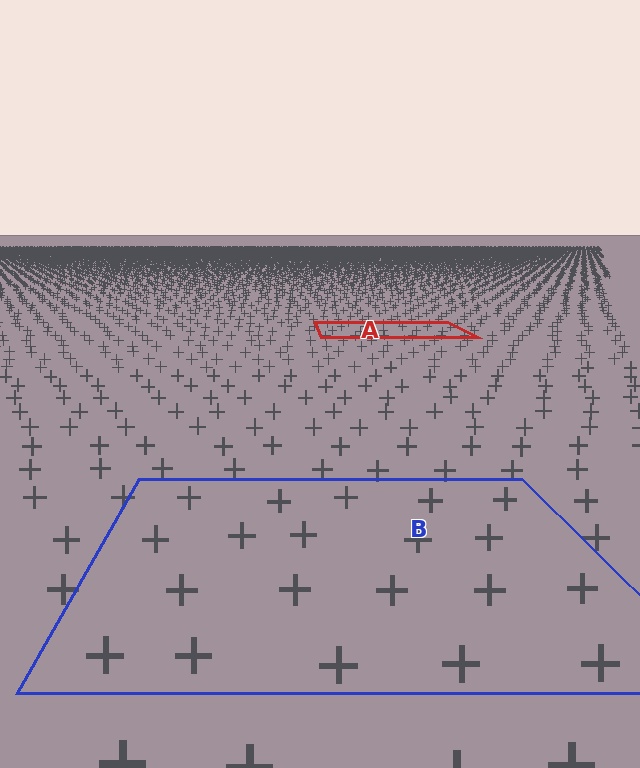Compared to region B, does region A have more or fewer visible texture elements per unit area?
Region A has more texture elements per unit area — they are packed more densely because it is farther away.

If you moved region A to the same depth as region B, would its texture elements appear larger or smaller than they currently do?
They would appear larger. At a closer depth, the same texture elements are projected at a bigger on-screen size.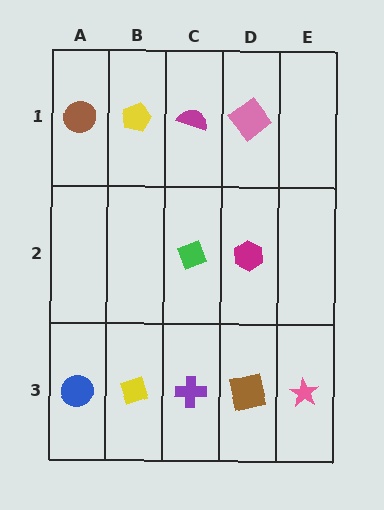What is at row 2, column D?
A magenta hexagon.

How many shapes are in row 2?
2 shapes.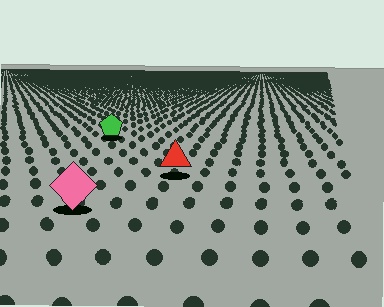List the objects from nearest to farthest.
From nearest to farthest: the pink diamond, the red triangle, the green pentagon.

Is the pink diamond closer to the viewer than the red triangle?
Yes. The pink diamond is closer — you can tell from the texture gradient: the ground texture is coarser near it.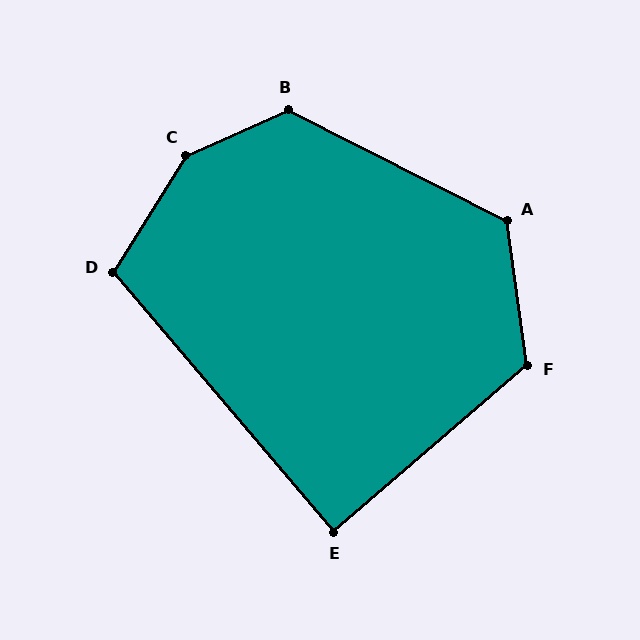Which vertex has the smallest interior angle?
E, at approximately 90 degrees.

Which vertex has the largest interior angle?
C, at approximately 146 degrees.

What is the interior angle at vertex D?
Approximately 108 degrees (obtuse).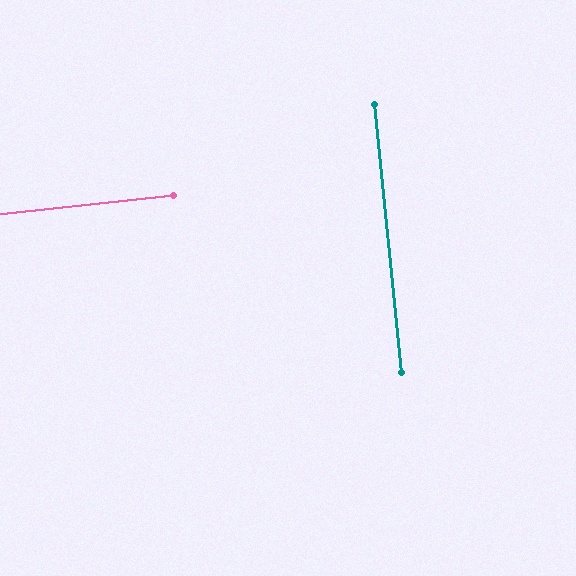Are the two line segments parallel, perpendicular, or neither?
Perpendicular — they meet at approximately 90°.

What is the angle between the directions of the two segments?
Approximately 90 degrees.